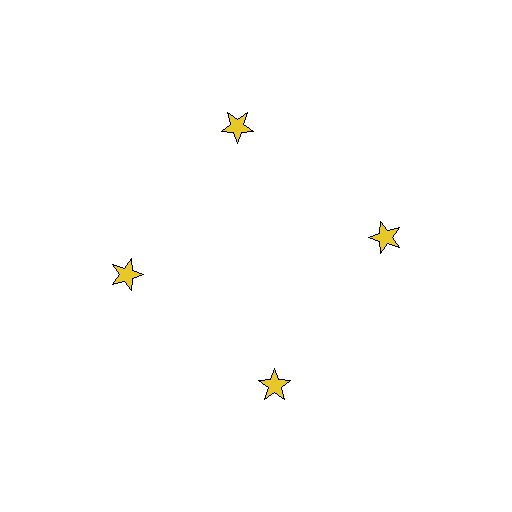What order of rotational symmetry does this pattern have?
This pattern has 4-fold rotational symmetry.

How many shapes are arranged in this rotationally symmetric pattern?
There are 4 shapes, arranged in 4 groups of 1.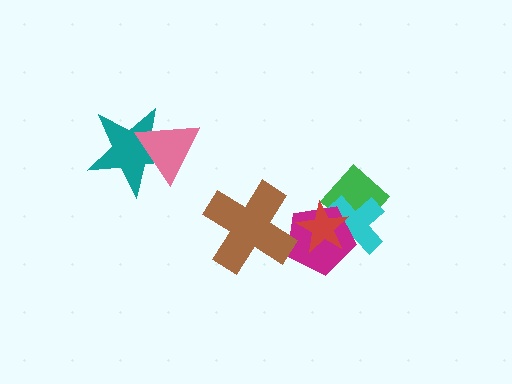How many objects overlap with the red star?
3 objects overlap with the red star.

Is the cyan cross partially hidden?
Yes, it is partially covered by another shape.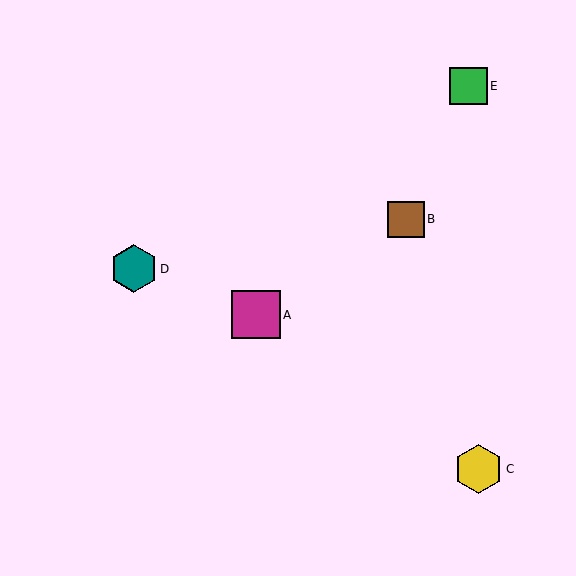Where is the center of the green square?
The center of the green square is at (468, 86).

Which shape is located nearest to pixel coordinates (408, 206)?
The brown square (labeled B) at (406, 220) is nearest to that location.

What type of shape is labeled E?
Shape E is a green square.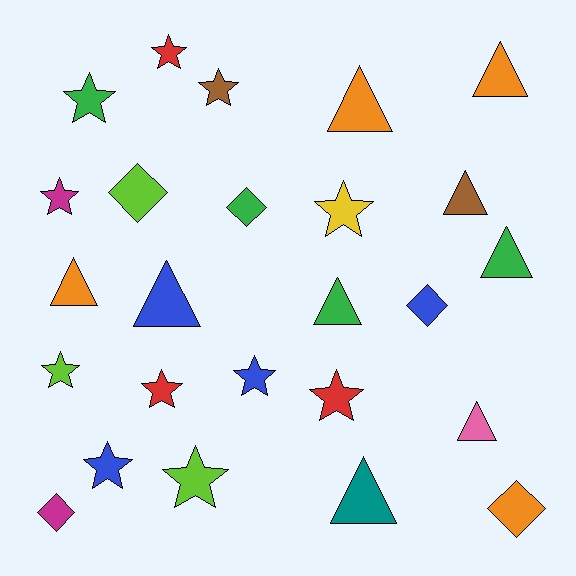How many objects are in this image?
There are 25 objects.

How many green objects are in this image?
There are 4 green objects.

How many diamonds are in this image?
There are 5 diamonds.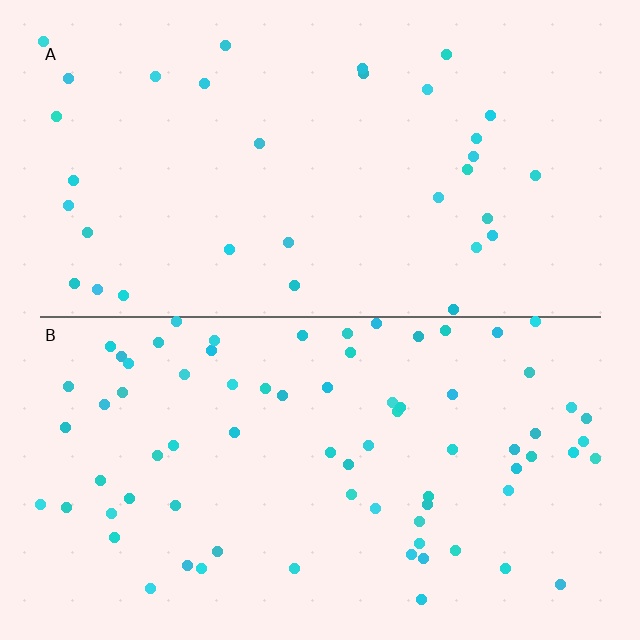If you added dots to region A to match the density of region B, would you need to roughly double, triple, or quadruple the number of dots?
Approximately double.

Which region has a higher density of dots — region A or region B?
B (the bottom).